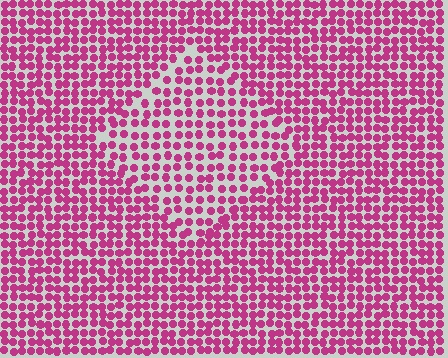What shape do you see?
I see a diamond.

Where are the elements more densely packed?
The elements are more densely packed outside the diamond boundary.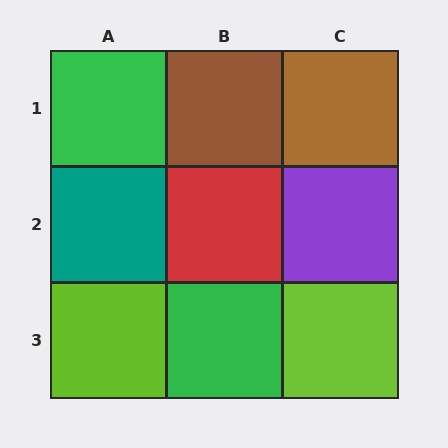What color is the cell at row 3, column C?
Lime.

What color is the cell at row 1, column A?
Green.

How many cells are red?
1 cell is red.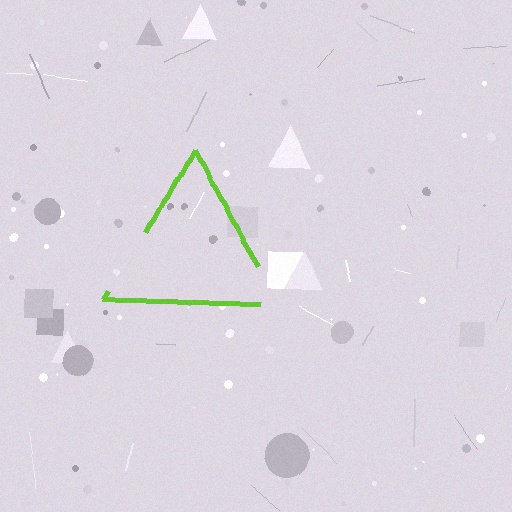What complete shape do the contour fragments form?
The contour fragments form a triangle.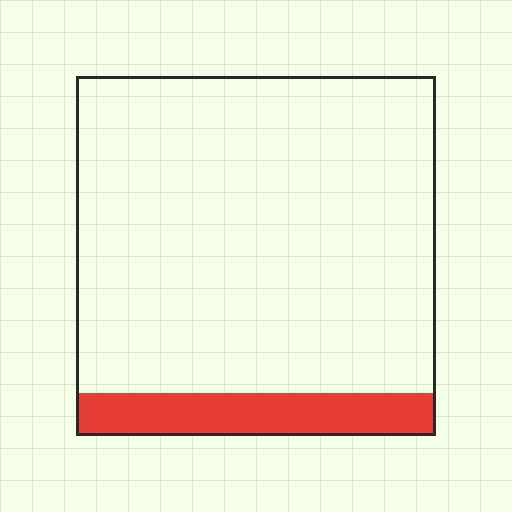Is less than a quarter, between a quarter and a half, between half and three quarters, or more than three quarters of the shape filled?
Less than a quarter.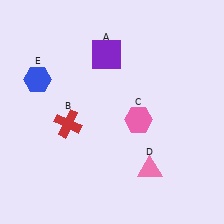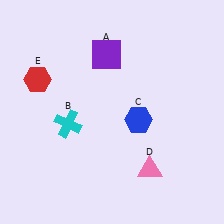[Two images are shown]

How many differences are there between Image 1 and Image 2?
There are 3 differences between the two images.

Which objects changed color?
B changed from red to cyan. C changed from pink to blue. E changed from blue to red.